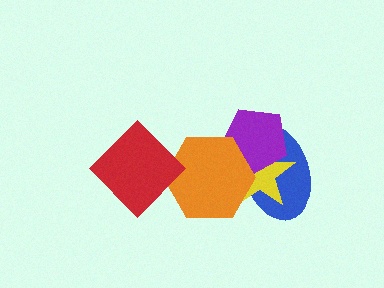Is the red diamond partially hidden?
No, no other shape covers it.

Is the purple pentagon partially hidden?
Yes, it is partially covered by another shape.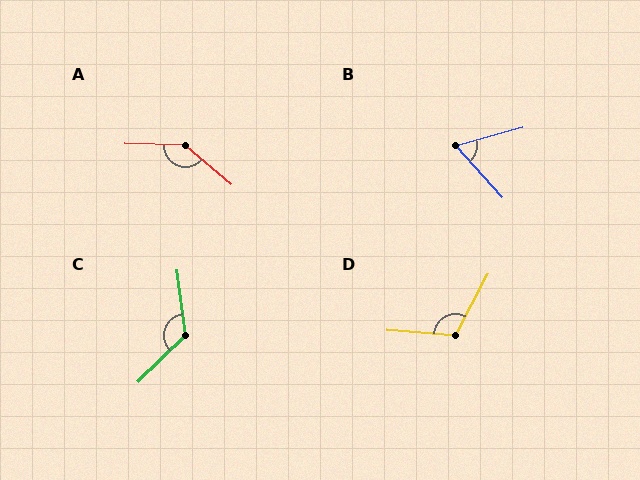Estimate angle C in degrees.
Approximately 127 degrees.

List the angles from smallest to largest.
B (63°), D (113°), C (127°), A (141°).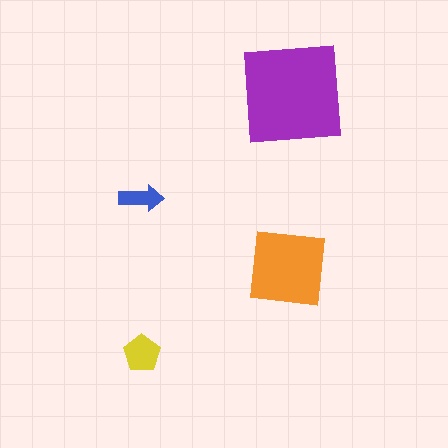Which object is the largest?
The purple square.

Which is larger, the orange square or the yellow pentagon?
The orange square.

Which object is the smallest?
The blue arrow.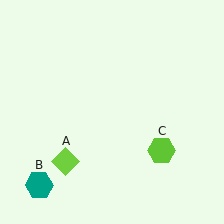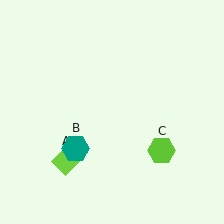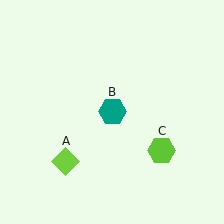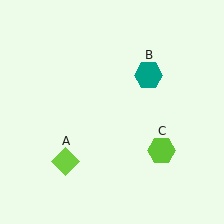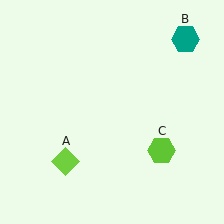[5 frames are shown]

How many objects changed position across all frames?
1 object changed position: teal hexagon (object B).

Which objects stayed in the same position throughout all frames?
Lime diamond (object A) and lime hexagon (object C) remained stationary.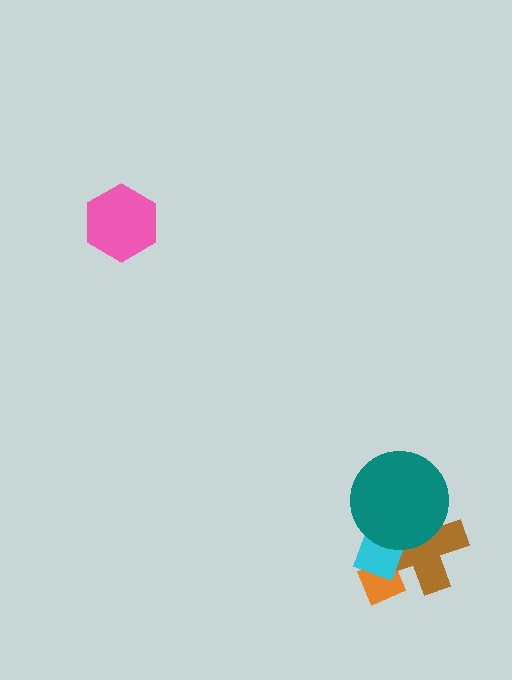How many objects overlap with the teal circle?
2 objects overlap with the teal circle.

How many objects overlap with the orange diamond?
2 objects overlap with the orange diamond.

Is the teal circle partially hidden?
No, no other shape covers it.